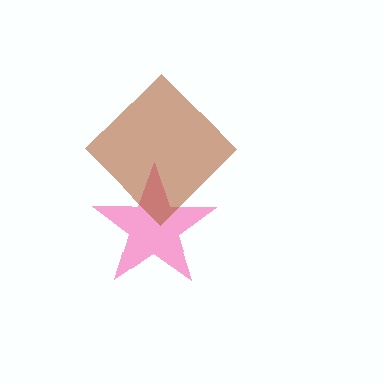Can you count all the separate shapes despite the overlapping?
Yes, there are 2 separate shapes.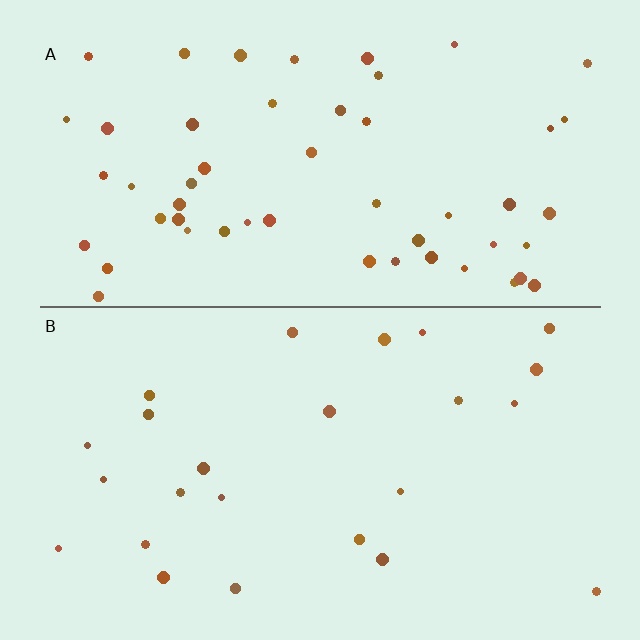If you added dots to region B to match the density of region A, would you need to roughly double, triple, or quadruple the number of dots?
Approximately double.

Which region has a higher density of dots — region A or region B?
A (the top).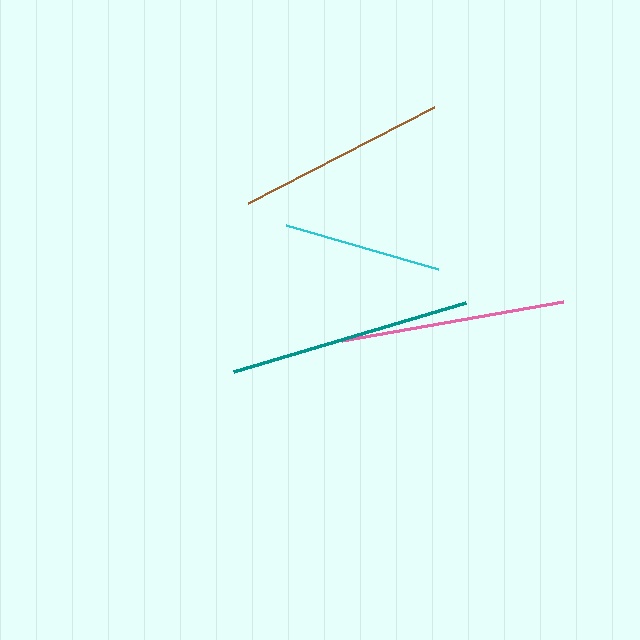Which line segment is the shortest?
The cyan line is the shortest at approximately 158 pixels.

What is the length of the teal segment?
The teal segment is approximately 241 pixels long.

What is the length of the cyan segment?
The cyan segment is approximately 158 pixels long.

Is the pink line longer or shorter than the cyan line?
The pink line is longer than the cyan line.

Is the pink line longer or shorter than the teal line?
The teal line is longer than the pink line.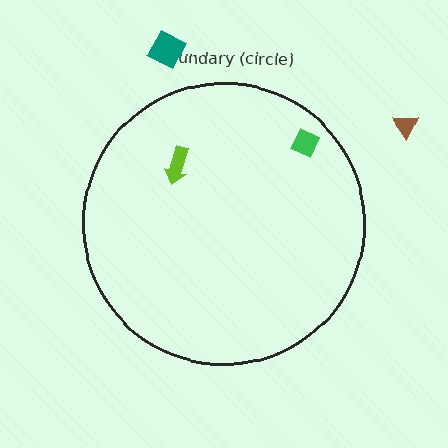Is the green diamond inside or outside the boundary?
Inside.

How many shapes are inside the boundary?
2 inside, 2 outside.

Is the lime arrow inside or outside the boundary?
Inside.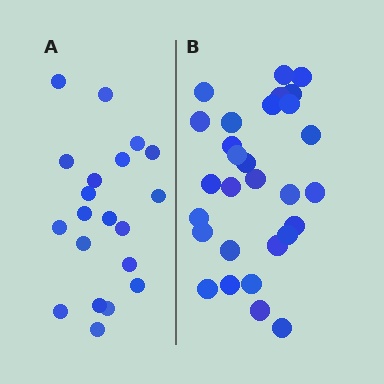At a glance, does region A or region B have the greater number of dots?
Region B (the right region) has more dots.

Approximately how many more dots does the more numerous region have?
Region B has roughly 8 or so more dots than region A.